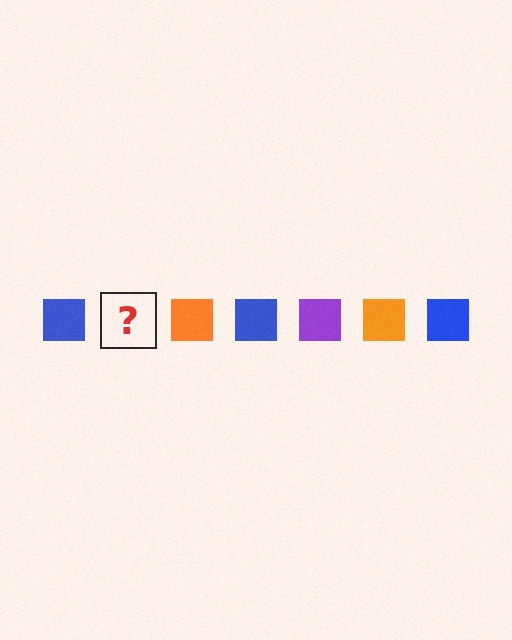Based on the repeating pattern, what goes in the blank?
The blank should be a purple square.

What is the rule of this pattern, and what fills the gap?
The rule is that the pattern cycles through blue, purple, orange squares. The gap should be filled with a purple square.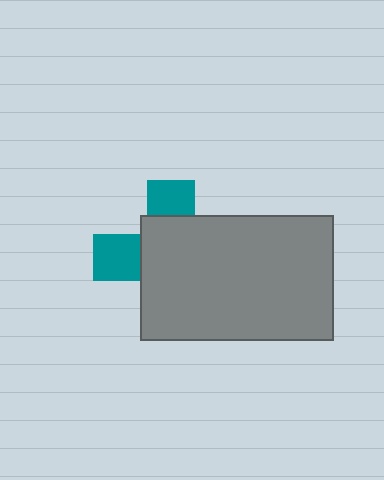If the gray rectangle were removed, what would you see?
You would see the complete teal cross.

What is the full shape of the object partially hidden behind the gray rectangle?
The partially hidden object is a teal cross.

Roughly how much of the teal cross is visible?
A small part of it is visible (roughly 31%).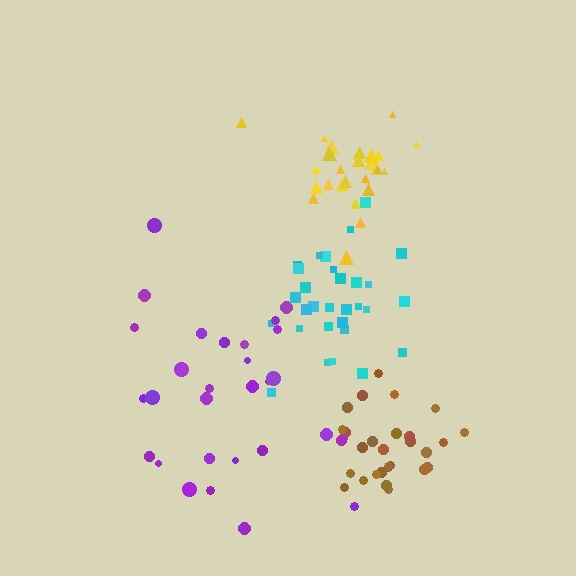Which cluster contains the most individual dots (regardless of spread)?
Cyan (31).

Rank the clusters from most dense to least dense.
yellow, cyan, brown, purple.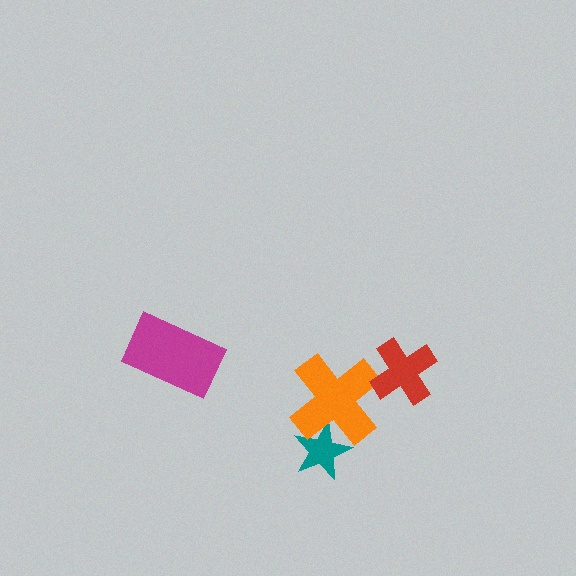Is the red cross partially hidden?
No, no other shape covers it.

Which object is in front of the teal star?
The orange cross is in front of the teal star.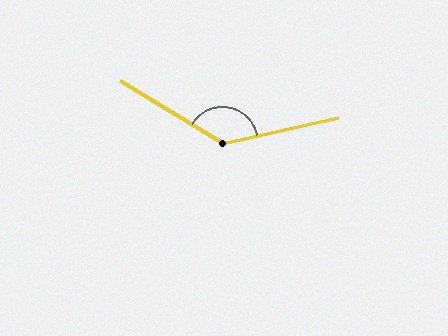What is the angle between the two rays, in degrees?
Approximately 136 degrees.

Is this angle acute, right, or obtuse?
It is obtuse.